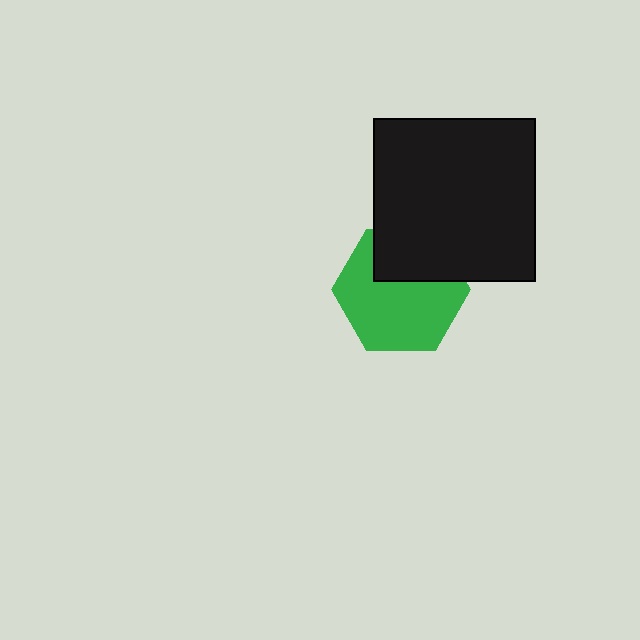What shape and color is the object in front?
The object in front is a black square.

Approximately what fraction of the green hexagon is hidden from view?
Roughly 32% of the green hexagon is hidden behind the black square.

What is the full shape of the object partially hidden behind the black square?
The partially hidden object is a green hexagon.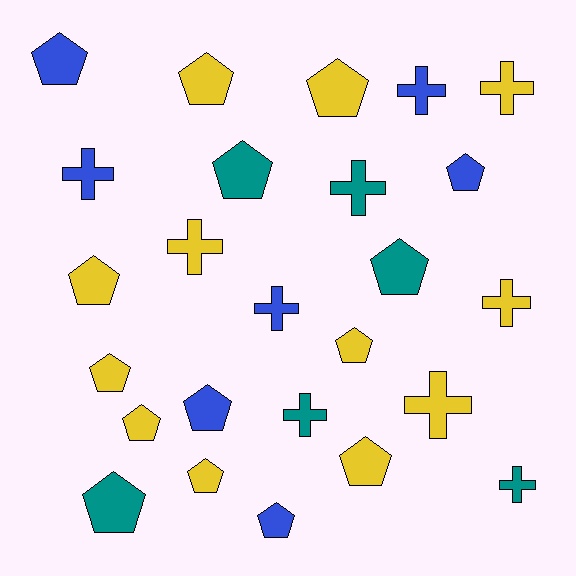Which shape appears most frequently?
Pentagon, with 15 objects.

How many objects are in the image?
There are 25 objects.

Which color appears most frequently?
Yellow, with 12 objects.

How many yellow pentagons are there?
There are 8 yellow pentagons.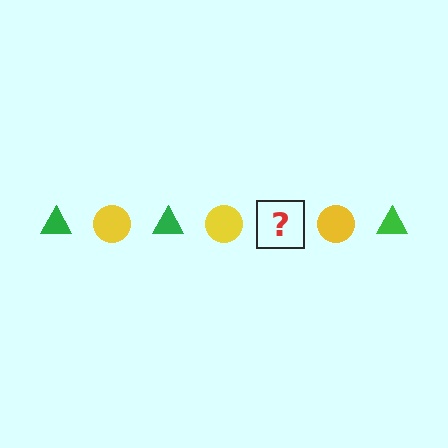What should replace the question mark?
The question mark should be replaced with a green triangle.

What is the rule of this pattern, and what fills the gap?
The rule is that the pattern alternates between green triangle and yellow circle. The gap should be filled with a green triangle.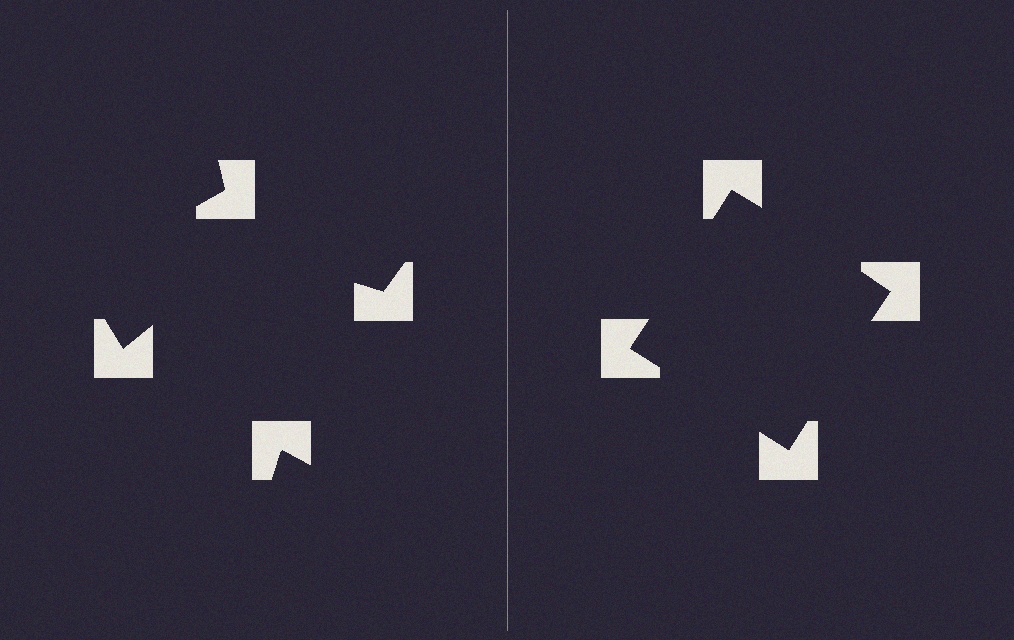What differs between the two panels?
The notched squares are positioned identically on both sides; only the wedge orientations differ. On the right they align to a square; on the left they are misaligned.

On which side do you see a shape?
An illusory square appears on the right side. On the left side the wedge cuts are rotated, so no coherent shape forms.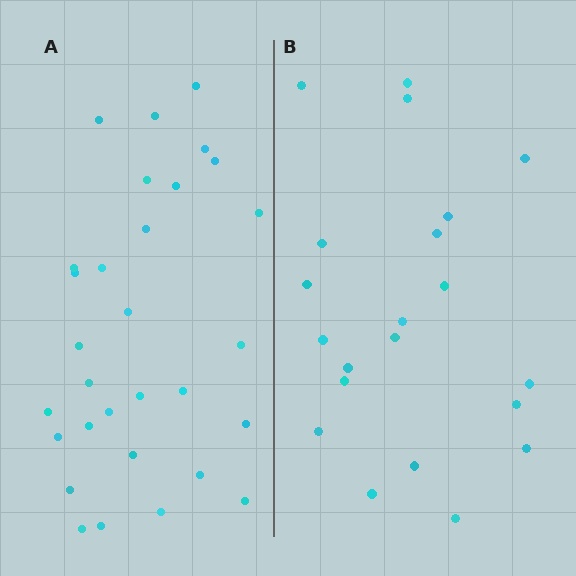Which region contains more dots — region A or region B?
Region A (the left region) has more dots.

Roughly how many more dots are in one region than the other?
Region A has roughly 8 or so more dots than region B.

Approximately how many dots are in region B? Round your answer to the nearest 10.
About 20 dots. (The exact count is 21, which rounds to 20.)